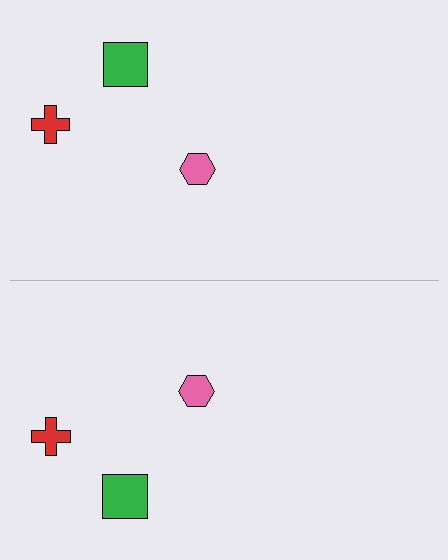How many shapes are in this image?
There are 6 shapes in this image.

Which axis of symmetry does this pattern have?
The pattern has a horizontal axis of symmetry running through the center of the image.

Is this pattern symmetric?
Yes, this pattern has bilateral (reflection) symmetry.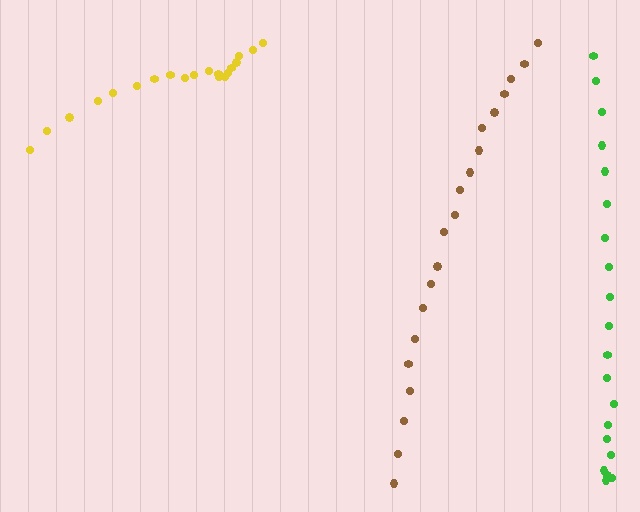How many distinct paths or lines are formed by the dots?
There are 3 distinct paths.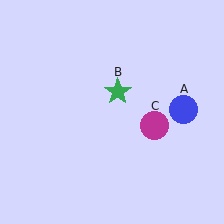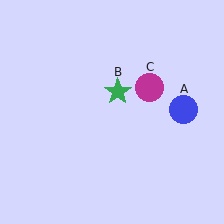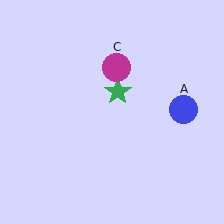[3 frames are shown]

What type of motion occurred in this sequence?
The magenta circle (object C) rotated counterclockwise around the center of the scene.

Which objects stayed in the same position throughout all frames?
Blue circle (object A) and green star (object B) remained stationary.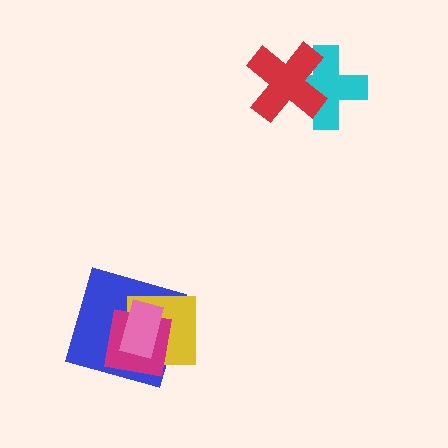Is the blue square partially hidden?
Yes, it is partially covered by another shape.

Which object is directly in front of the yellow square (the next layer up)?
The magenta square is directly in front of the yellow square.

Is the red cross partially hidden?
No, no other shape covers it.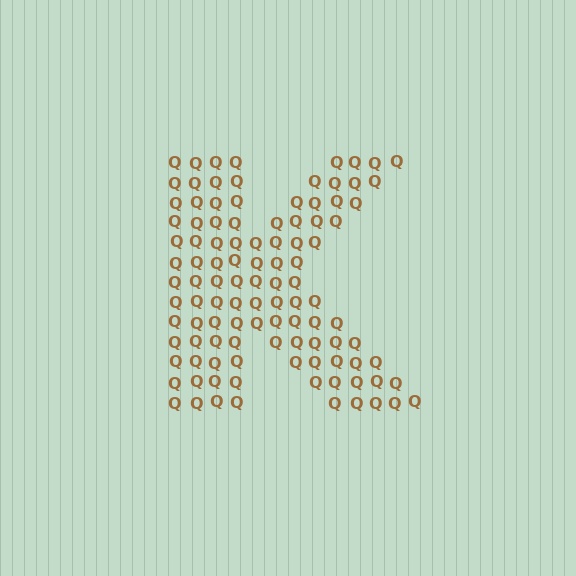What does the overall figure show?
The overall figure shows the letter K.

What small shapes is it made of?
It is made of small letter Q's.